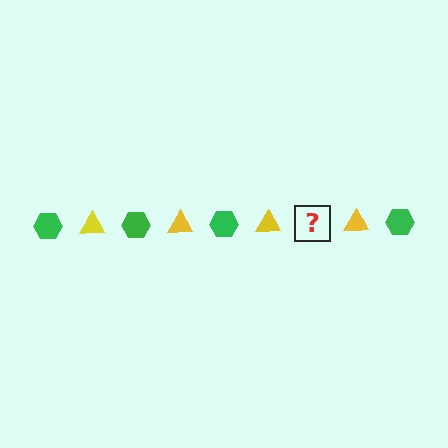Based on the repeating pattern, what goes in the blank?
The blank should be a green hexagon.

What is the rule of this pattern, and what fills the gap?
The rule is that the pattern alternates between green hexagon and yellow triangle. The gap should be filled with a green hexagon.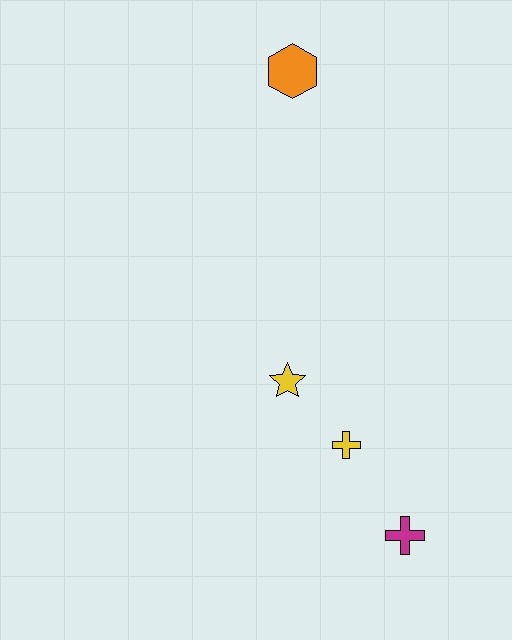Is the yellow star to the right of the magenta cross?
No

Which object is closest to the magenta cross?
The yellow cross is closest to the magenta cross.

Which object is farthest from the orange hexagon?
The magenta cross is farthest from the orange hexagon.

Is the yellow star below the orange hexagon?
Yes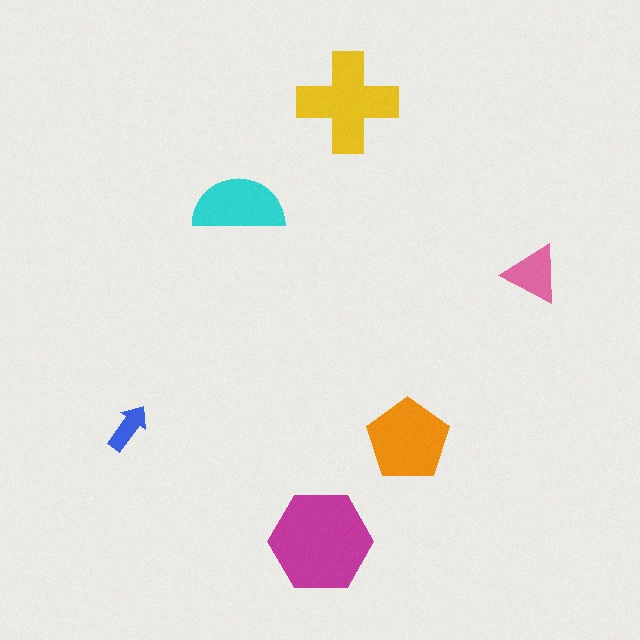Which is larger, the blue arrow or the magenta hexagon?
The magenta hexagon.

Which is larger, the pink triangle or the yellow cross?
The yellow cross.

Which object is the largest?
The magenta hexagon.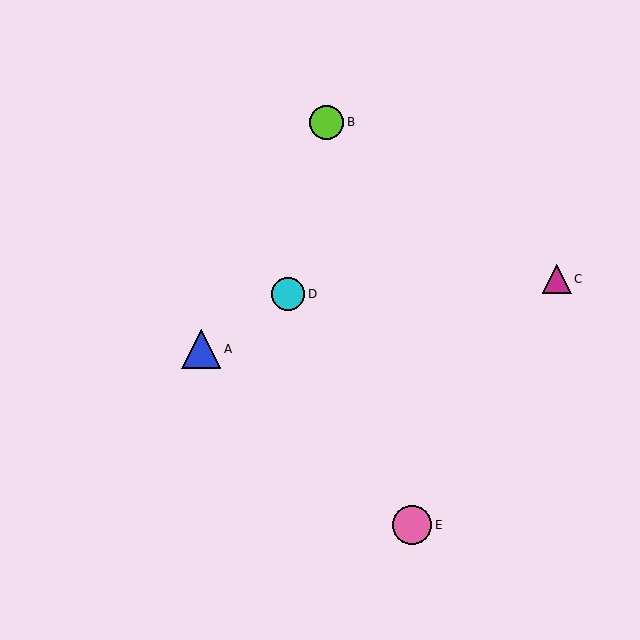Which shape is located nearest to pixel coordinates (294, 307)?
The cyan circle (labeled D) at (288, 294) is nearest to that location.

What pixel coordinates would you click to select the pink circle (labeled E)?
Click at (412, 525) to select the pink circle E.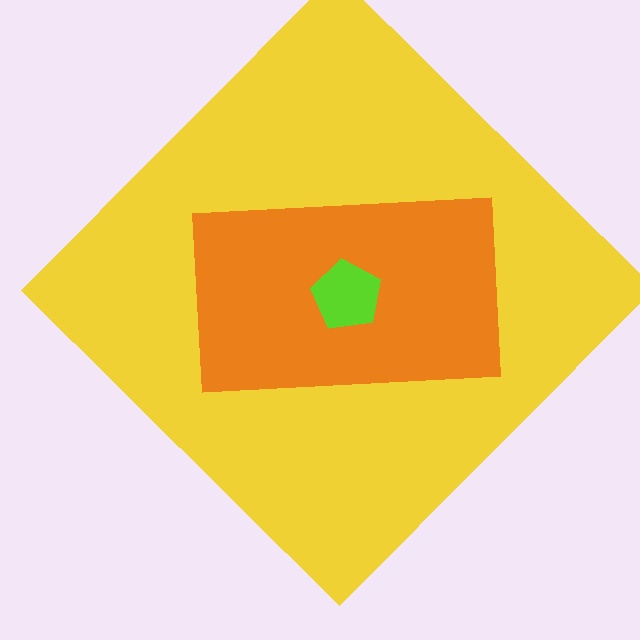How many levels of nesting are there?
3.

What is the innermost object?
The lime pentagon.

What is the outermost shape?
The yellow diamond.